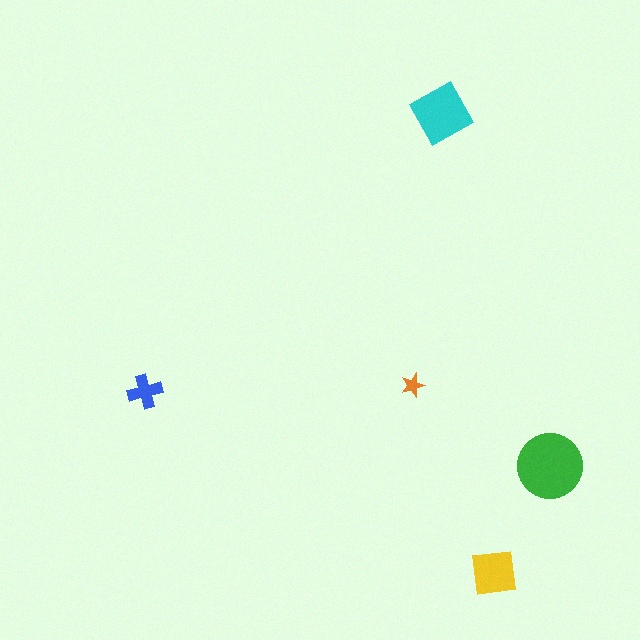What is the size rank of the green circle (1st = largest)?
1st.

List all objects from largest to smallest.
The green circle, the cyan diamond, the yellow square, the blue cross, the orange star.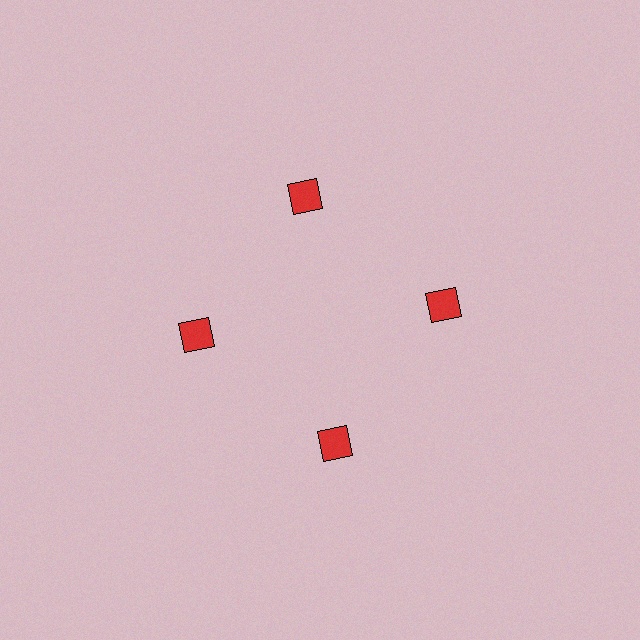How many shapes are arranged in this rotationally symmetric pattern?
There are 4 shapes, arranged in 4 groups of 1.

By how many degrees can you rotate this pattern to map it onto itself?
The pattern maps onto itself every 90 degrees of rotation.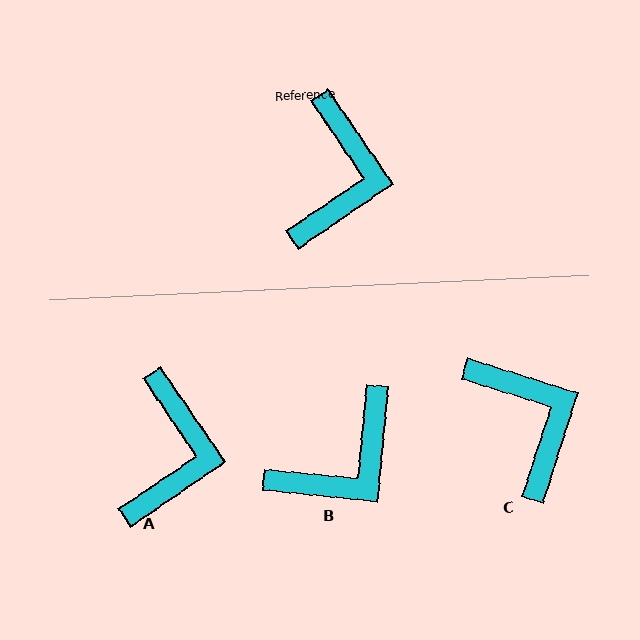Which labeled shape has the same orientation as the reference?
A.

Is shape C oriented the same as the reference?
No, it is off by about 38 degrees.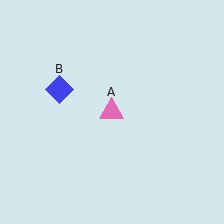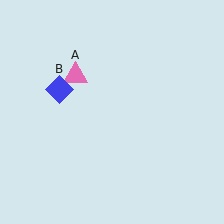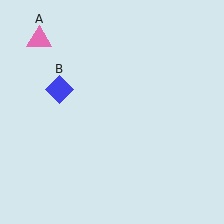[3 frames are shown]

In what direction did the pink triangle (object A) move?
The pink triangle (object A) moved up and to the left.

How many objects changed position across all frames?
1 object changed position: pink triangle (object A).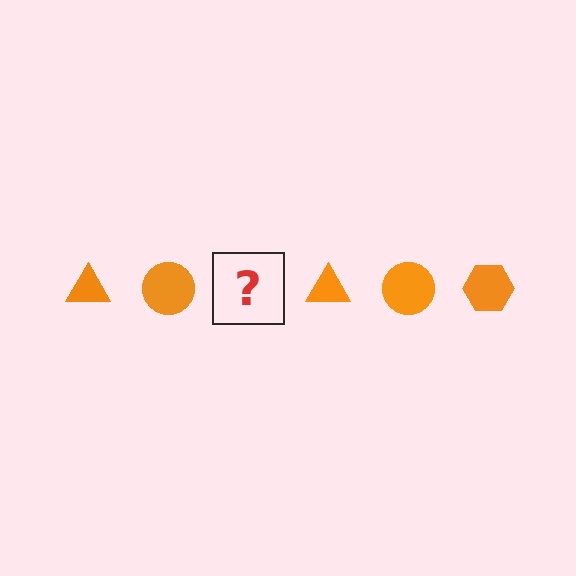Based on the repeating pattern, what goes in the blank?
The blank should be an orange hexagon.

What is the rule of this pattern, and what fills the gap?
The rule is that the pattern cycles through triangle, circle, hexagon shapes in orange. The gap should be filled with an orange hexagon.